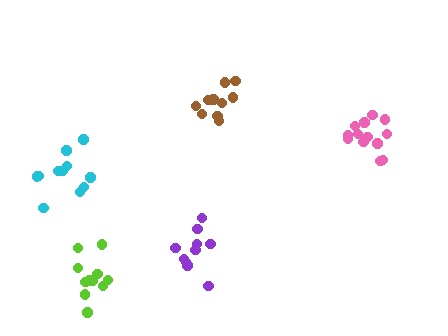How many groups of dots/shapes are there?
There are 5 groups.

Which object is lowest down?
The lime cluster is bottommost.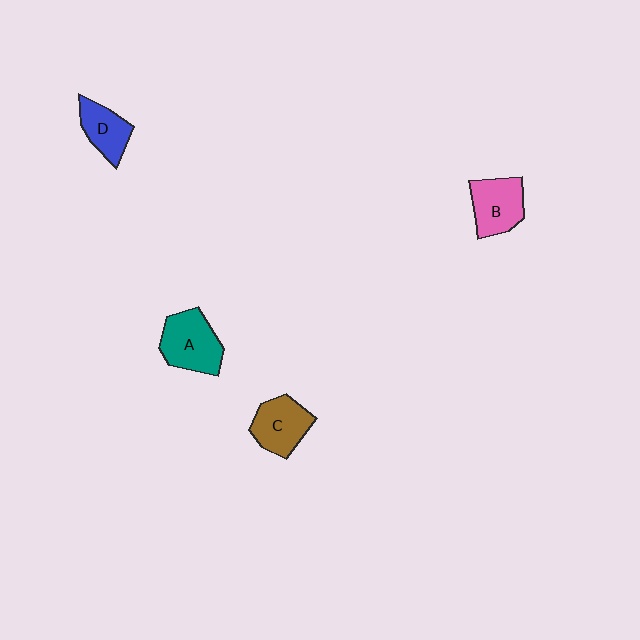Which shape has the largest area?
Shape A (teal).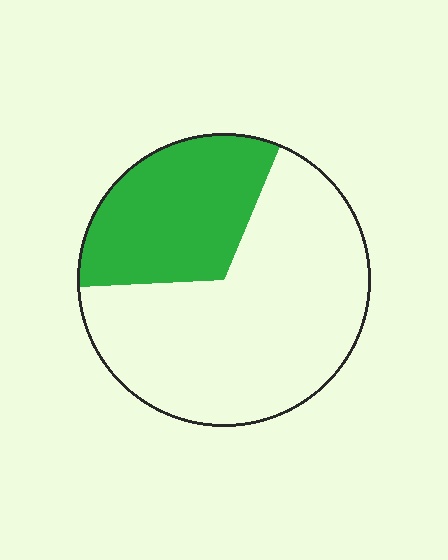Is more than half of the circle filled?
No.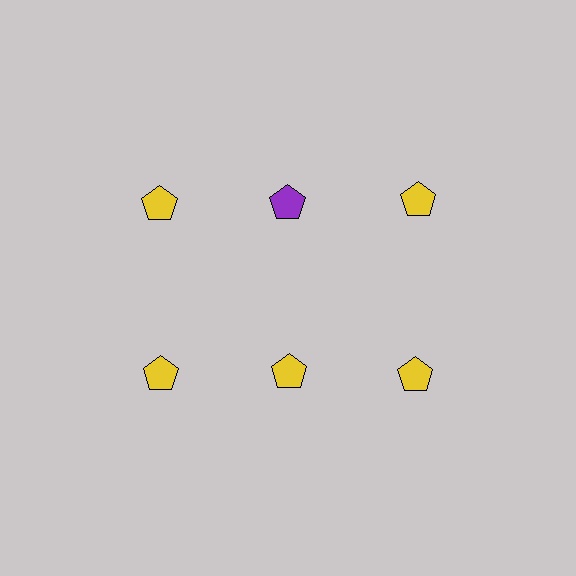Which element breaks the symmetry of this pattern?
The purple pentagon in the top row, second from left column breaks the symmetry. All other shapes are yellow pentagons.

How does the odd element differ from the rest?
It has a different color: purple instead of yellow.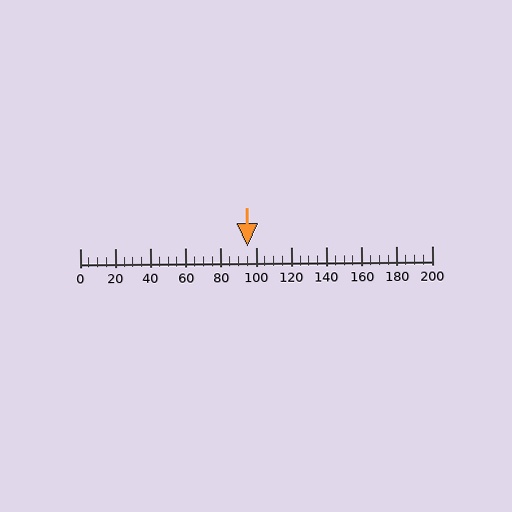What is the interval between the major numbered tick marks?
The major tick marks are spaced 20 units apart.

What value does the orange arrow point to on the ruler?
The orange arrow points to approximately 95.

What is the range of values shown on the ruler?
The ruler shows values from 0 to 200.